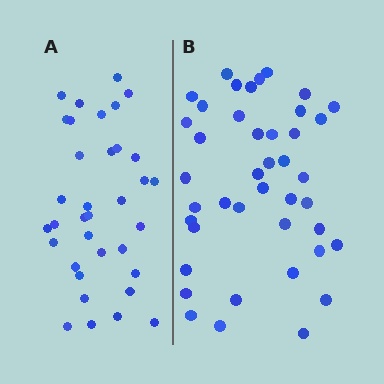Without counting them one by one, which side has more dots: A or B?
Region B (the right region) has more dots.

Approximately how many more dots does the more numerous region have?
Region B has roughly 8 or so more dots than region A.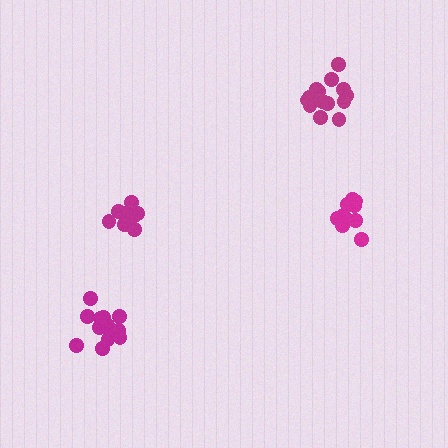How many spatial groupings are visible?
There are 4 spatial groupings.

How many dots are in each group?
Group 1: 14 dots, Group 2: 9 dots, Group 3: 10 dots, Group 4: 14 dots (47 total).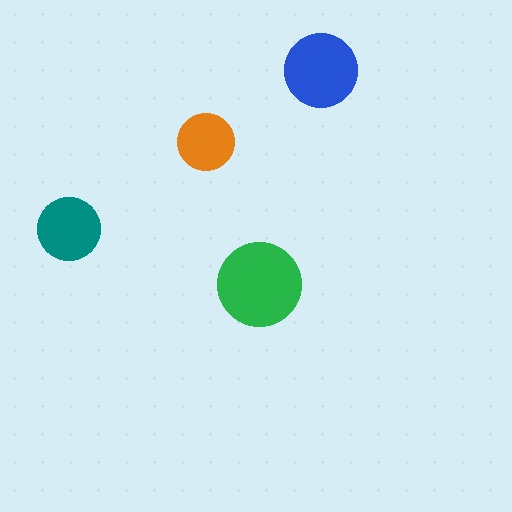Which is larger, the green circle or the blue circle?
The green one.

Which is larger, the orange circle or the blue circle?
The blue one.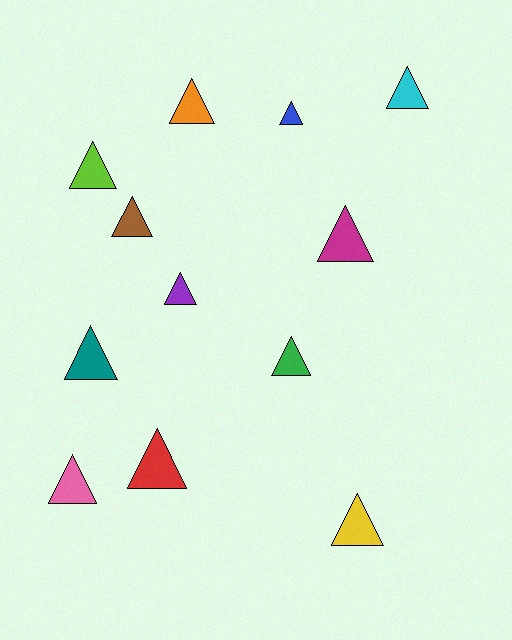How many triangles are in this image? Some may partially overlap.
There are 12 triangles.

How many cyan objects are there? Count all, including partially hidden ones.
There is 1 cyan object.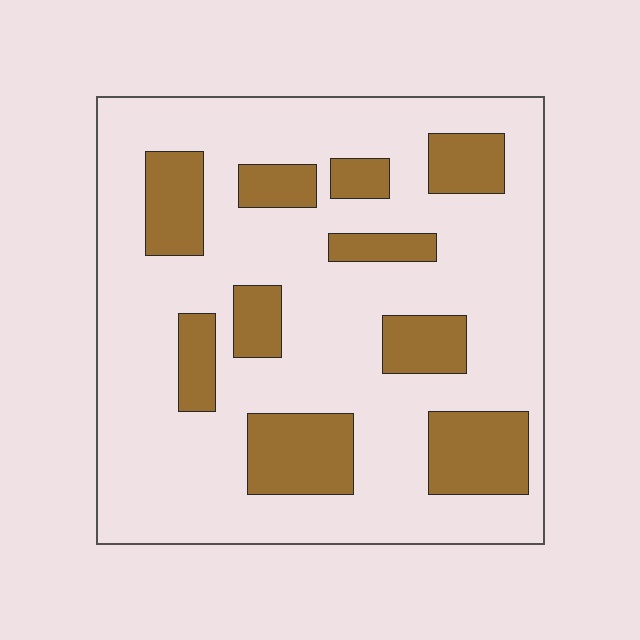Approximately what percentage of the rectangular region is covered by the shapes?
Approximately 25%.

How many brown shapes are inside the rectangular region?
10.